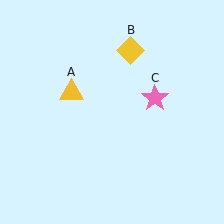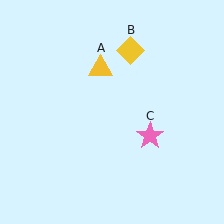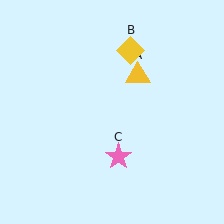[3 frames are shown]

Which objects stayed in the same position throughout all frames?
Yellow diamond (object B) remained stationary.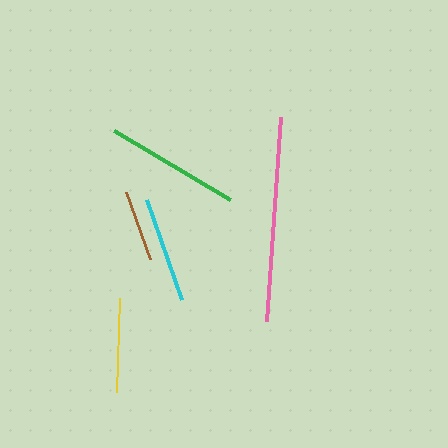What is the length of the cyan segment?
The cyan segment is approximately 105 pixels long.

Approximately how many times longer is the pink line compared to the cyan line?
The pink line is approximately 1.9 times the length of the cyan line.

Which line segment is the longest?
The pink line is the longest at approximately 205 pixels.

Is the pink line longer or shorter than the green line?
The pink line is longer than the green line.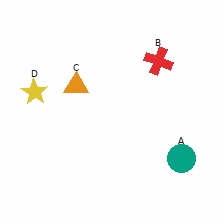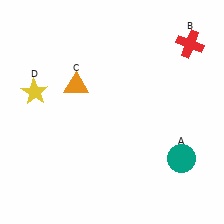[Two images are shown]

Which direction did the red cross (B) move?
The red cross (B) moved right.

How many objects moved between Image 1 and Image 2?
1 object moved between the two images.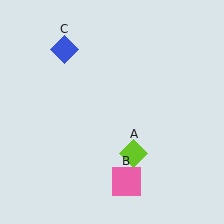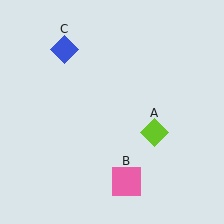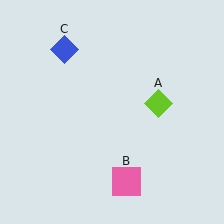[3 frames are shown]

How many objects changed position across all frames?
1 object changed position: lime diamond (object A).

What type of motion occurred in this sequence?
The lime diamond (object A) rotated counterclockwise around the center of the scene.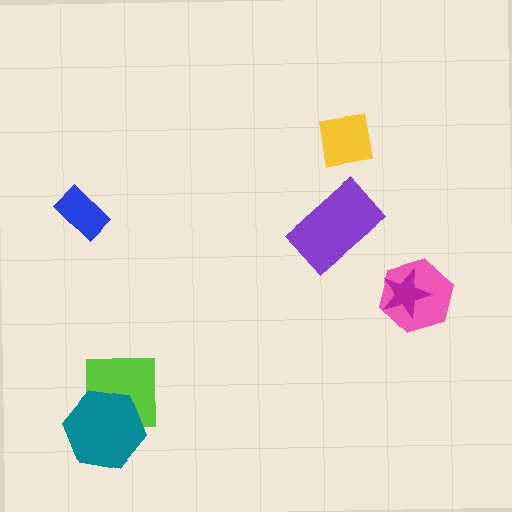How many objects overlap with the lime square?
1 object overlaps with the lime square.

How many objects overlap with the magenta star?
1 object overlaps with the magenta star.